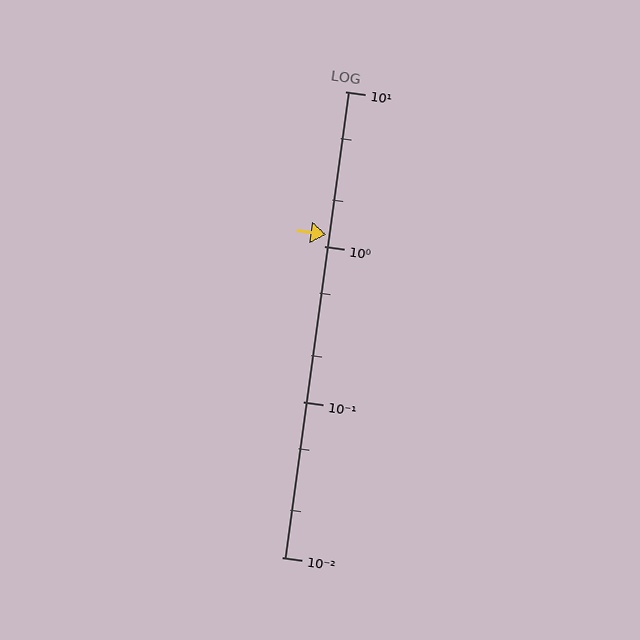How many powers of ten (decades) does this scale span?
The scale spans 3 decades, from 0.01 to 10.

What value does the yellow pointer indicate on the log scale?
The pointer indicates approximately 1.2.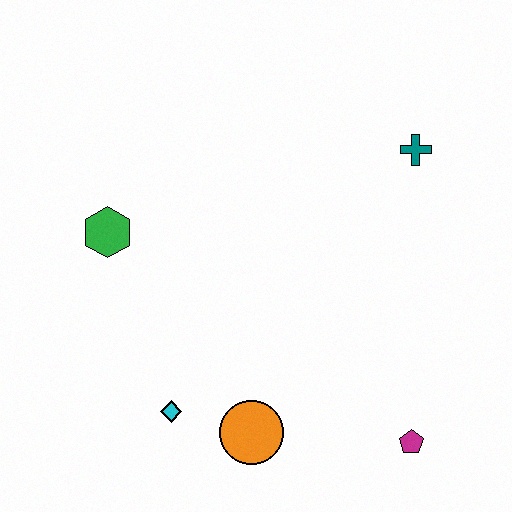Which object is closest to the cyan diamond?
The orange circle is closest to the cyan diamond.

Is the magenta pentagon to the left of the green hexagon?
No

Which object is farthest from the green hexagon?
The magenta pentagon is farthest from the green hexagon.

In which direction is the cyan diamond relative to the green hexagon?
The cyan diamond is below the green hexagon.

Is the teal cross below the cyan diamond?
No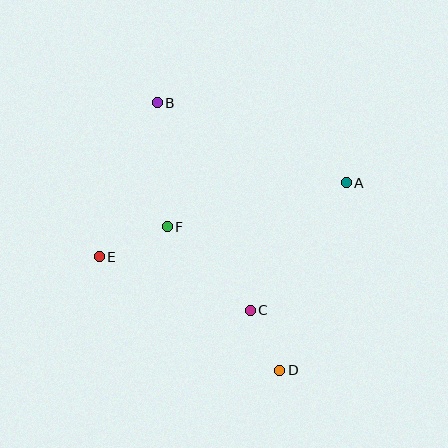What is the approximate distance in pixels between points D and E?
The distance between D and E is approximately 213 pixels.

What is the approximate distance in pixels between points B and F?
The distance between B and F is approximately 124 pixels.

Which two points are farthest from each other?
Points B and D are farthest from each other.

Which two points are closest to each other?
Points C and D are closest to each other.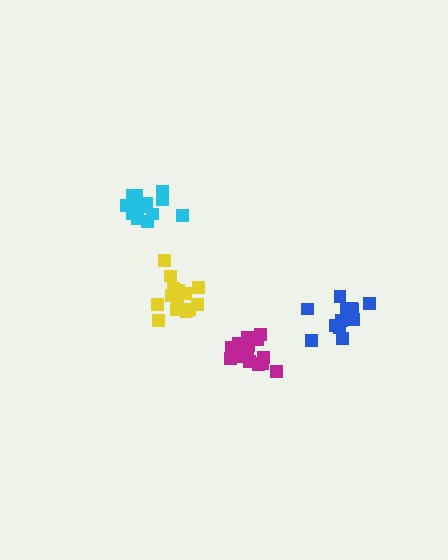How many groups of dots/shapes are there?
There are 4 groups.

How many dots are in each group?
Group 1: 15 dots, Group 2: 13 dots, Group 3: 15 dots, Group 4: 15 dots (58 total).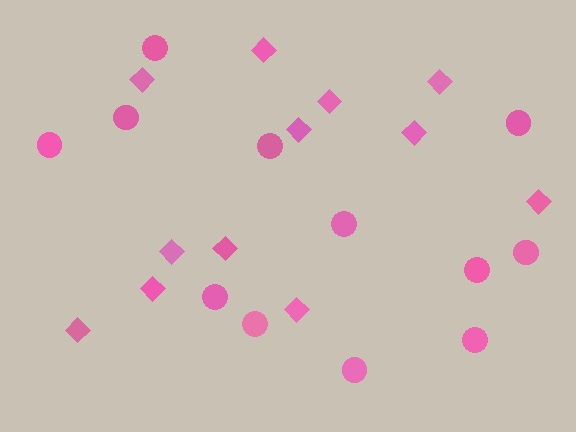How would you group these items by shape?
There are 2 groups: one group of circles (12) and one group of diamonds (12).